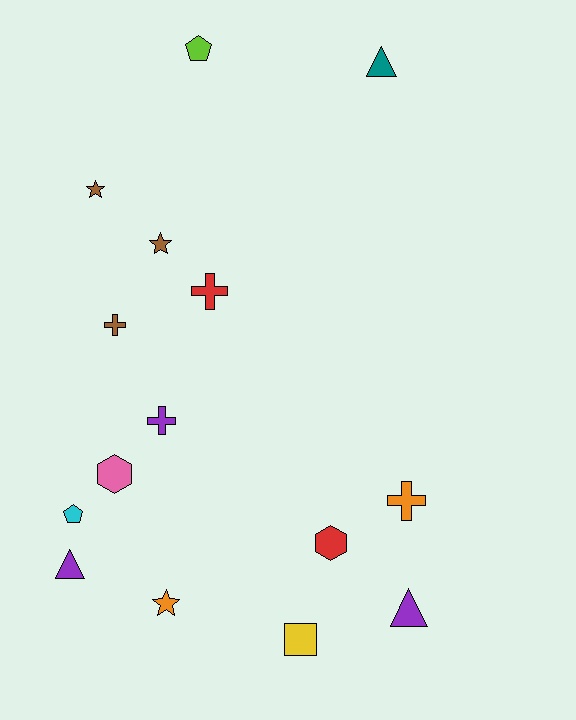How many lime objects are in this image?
There is 1 lime object.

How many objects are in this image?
There are 15 objects.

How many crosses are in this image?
There are 4 crosses.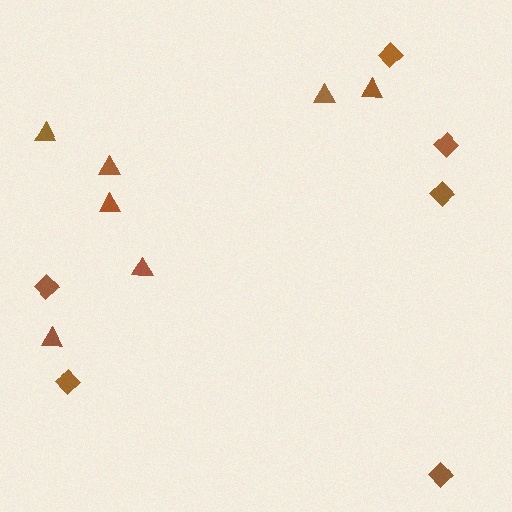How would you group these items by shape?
There are 2 groups: one group of diamonds (6) and one group of triangles (7).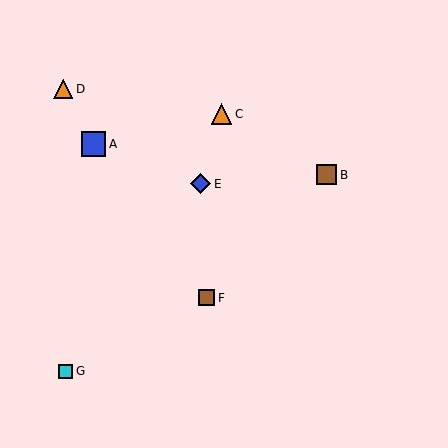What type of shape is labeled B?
Shape B is a brown square.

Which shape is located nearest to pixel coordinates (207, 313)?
The brown square (labeled F) at (207, 298) is nearest to that location.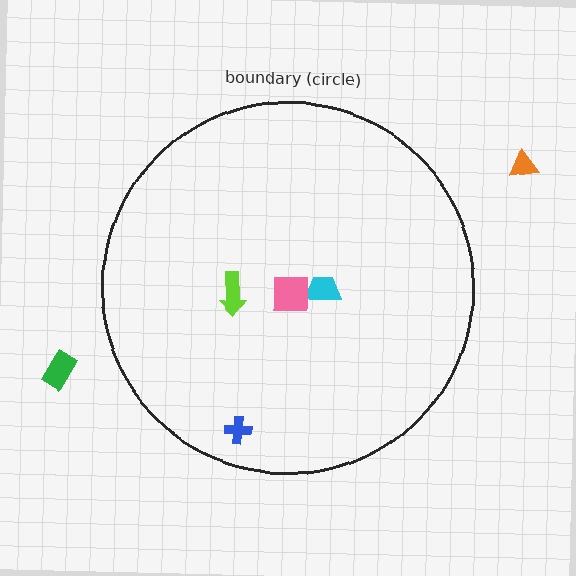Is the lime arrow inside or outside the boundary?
Inside.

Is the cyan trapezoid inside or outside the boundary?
Inside.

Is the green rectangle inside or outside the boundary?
Outside.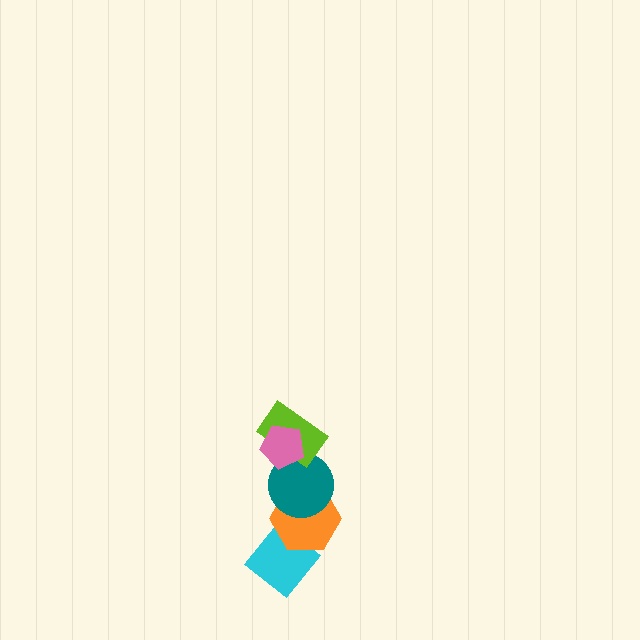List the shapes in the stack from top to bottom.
From top to bottom: the pink pentagon, the lime rectangle, the teal circle, the orange hexagon, the cyan diamond.